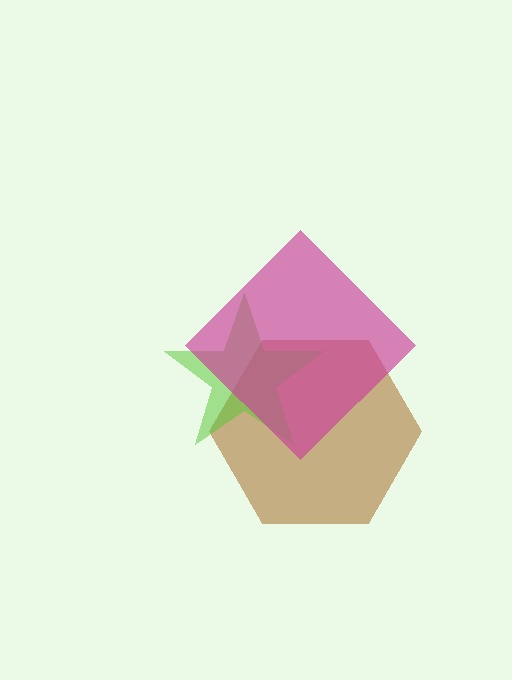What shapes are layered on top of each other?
The layered shapes are: a brown hexagon, a lime star, a magenta diamond.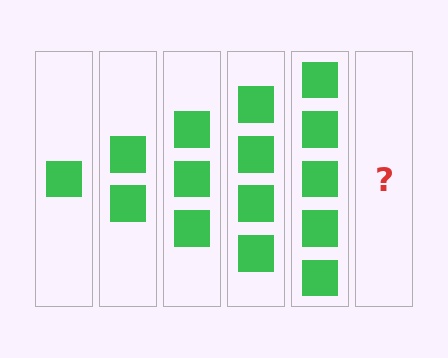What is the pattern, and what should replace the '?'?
The pattern is that each step adds one more square. The '?' should be 6 squares.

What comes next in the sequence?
The next element should be 6 squares.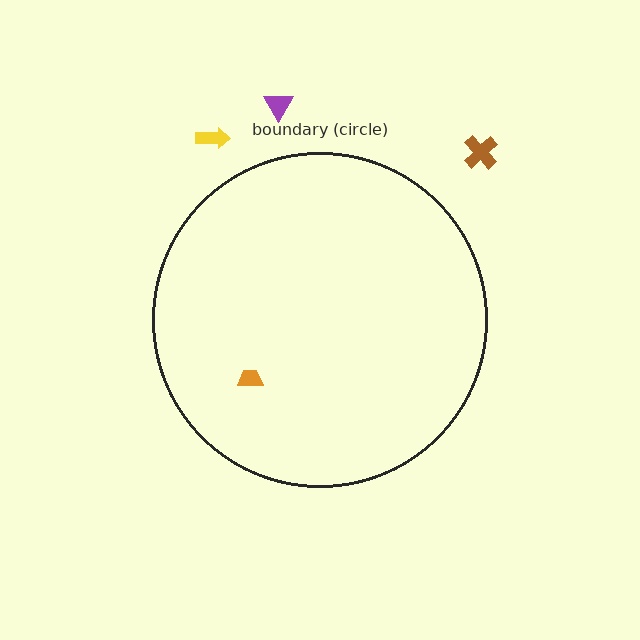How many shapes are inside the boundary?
1 inside, 3 outside.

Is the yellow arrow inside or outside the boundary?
Outside.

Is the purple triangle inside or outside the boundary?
Outside.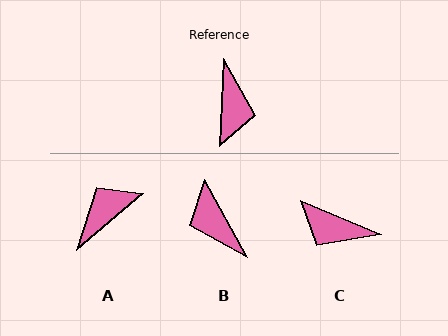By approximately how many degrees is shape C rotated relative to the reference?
Approximately 110 degrees clockwise.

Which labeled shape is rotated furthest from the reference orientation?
B, about 148 degrees away.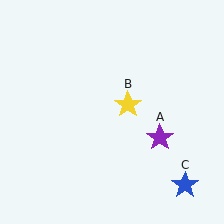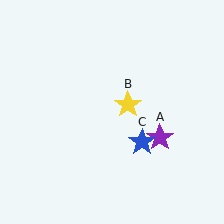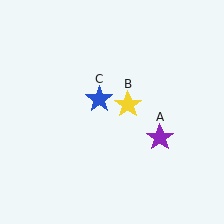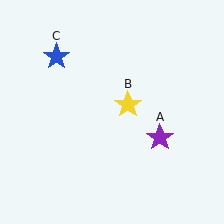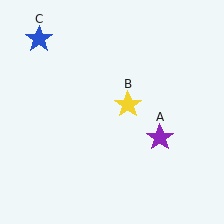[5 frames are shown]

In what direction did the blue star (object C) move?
The blue star (object C) moved up and to the left.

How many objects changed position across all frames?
1 object changed position: blue star (object C).